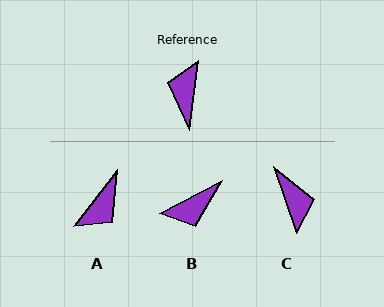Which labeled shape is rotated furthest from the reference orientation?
C, about 154 degrees away.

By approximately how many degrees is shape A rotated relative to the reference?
Approximately 150 degrees counter-clockwise.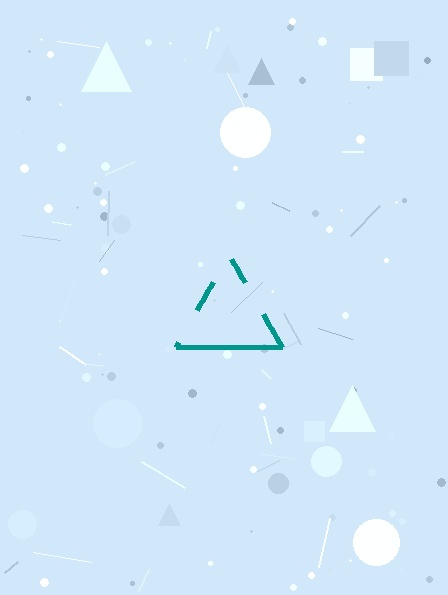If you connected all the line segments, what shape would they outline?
They would outline a triangle.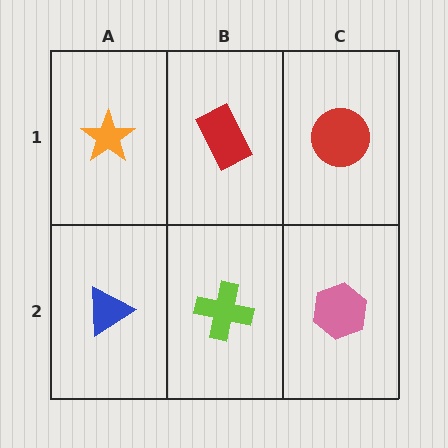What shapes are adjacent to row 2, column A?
An orange star (row 1, column A), a lime cross (row 2, column B).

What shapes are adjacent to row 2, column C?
A red circle (row 1, column C), a lime cross (row 2, column B).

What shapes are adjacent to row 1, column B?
A lime cross (row 2, column B), an orange star (row 1, column A), a red circle (row 1, column C).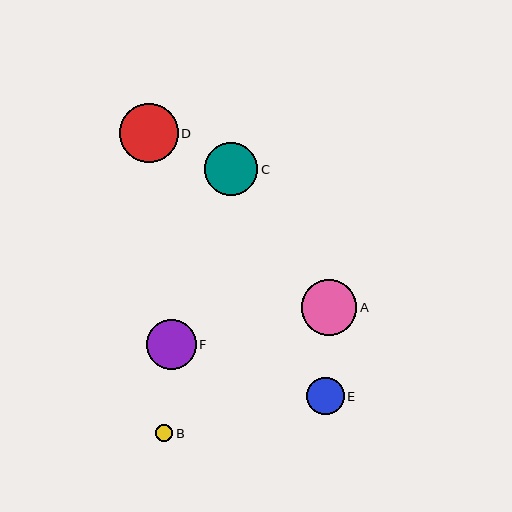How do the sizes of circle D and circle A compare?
Circle D and circle A are approximately the same size.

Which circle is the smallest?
Circle B is the smallest with a size of approximately 17 pixels.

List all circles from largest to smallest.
From largest to smallest: D, A, C, F, E, B.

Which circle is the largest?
Circle D is the largest with a size of approximately 59 pixels.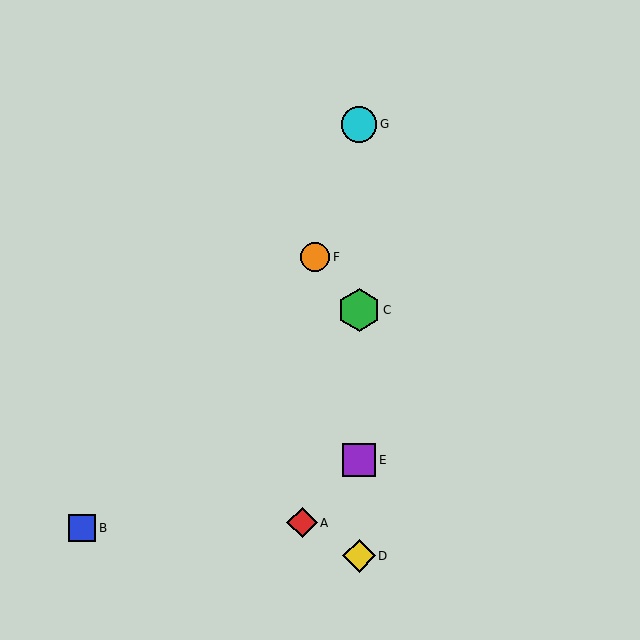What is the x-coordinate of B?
Object B is at x≈82.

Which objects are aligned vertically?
Objects C, D, E, G are aligned vertically.